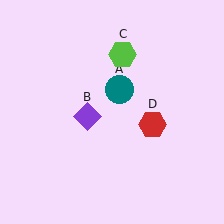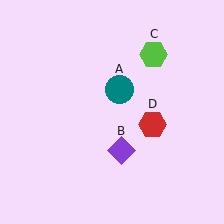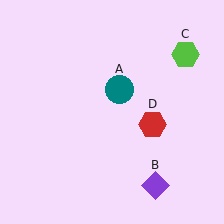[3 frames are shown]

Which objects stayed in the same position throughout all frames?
Teal circle (object A) and red hexagon (object D) remained stationary.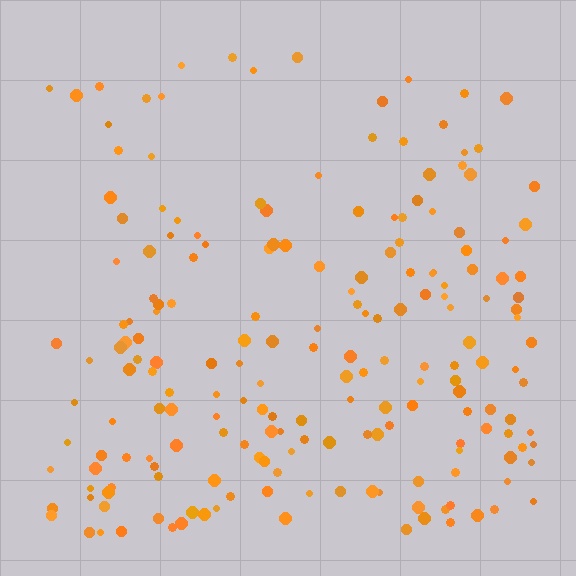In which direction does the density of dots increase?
From top to bottom, with the bottom side densest.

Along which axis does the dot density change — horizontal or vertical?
Vertical.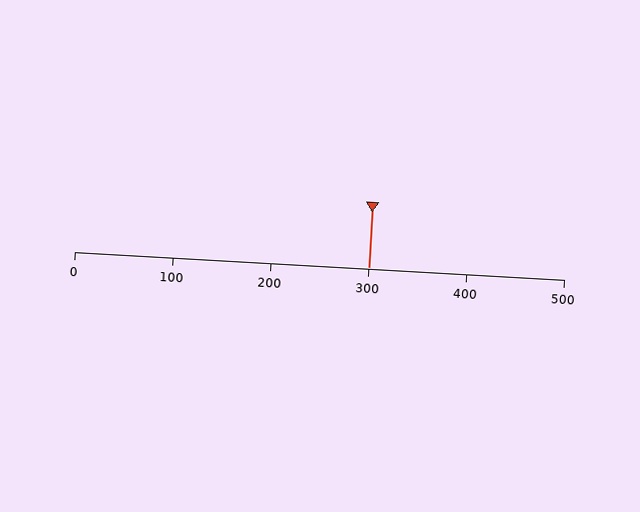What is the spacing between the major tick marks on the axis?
The major ticks are spaced 100 apart.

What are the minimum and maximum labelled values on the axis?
The axis runs from 0 to 500.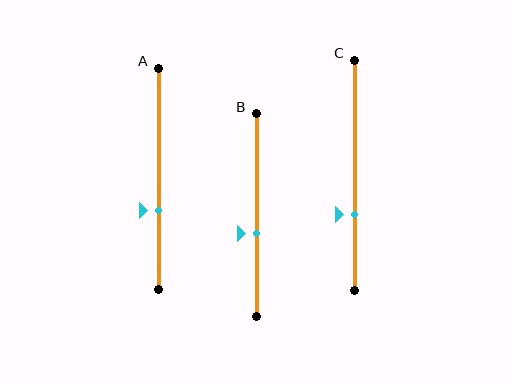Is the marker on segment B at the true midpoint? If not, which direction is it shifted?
No, the marker on segment B is shifted downward by about 9% of the segment length.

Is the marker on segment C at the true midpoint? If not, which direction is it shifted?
No, the marker on segment C is shifted downward by about 17% of the segment length.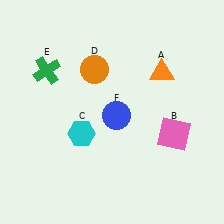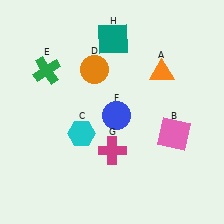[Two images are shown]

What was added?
A magenta cross (G), a teal square (H) were added in Image 2.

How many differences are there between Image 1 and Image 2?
There are 2 differences between the two images.